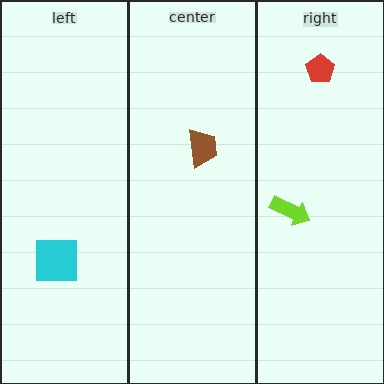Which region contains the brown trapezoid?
The center region.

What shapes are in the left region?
The cyan square.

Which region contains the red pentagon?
The right region.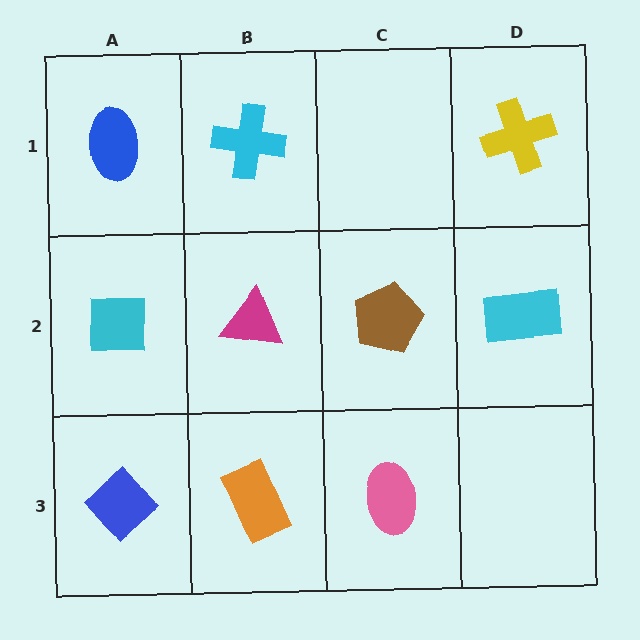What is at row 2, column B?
A magenta triangle.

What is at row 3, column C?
A pink ellipse.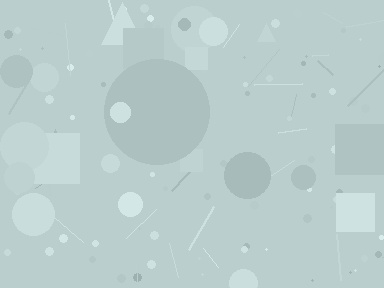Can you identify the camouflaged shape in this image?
The camouflaged shape is a circle.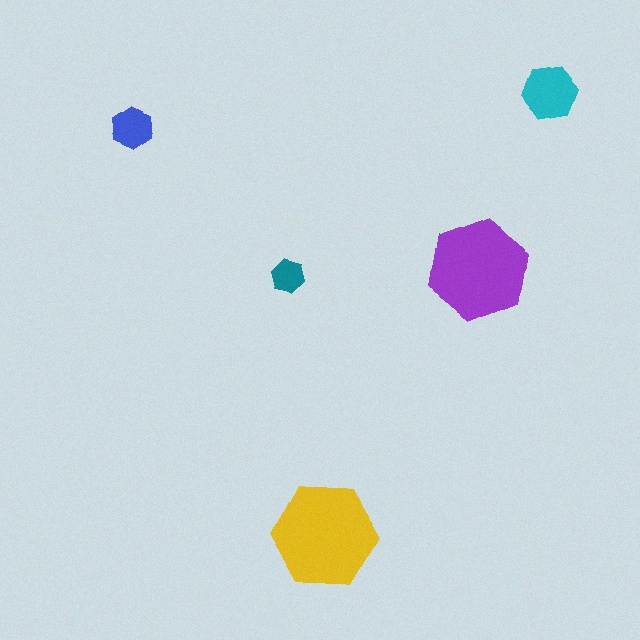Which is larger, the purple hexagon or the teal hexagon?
The purple one.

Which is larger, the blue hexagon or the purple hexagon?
The purple one.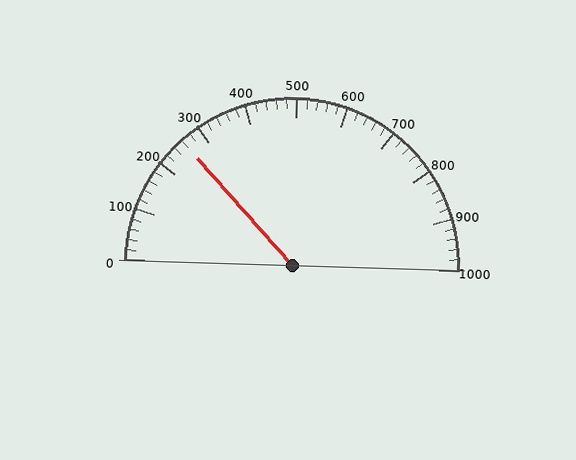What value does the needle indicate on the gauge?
The needle indicates approximately 260.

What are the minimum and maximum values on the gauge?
The gauge ranges from 0 to 1000.